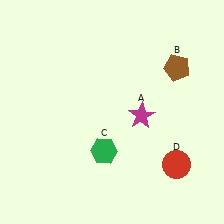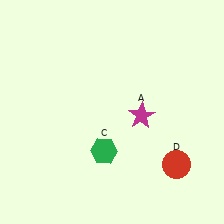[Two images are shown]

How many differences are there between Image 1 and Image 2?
There is 1 difference between the two images.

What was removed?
The brown pentagon (B) was removed in Image 2.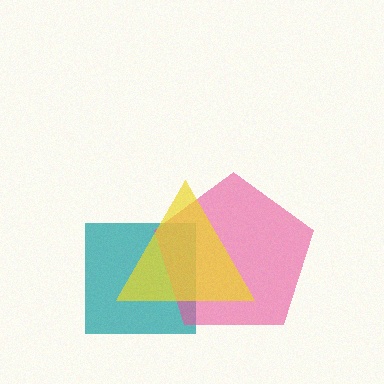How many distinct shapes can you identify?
There are 3 distinct shapes: a teal square, a pink pentagon, a yellow triangle.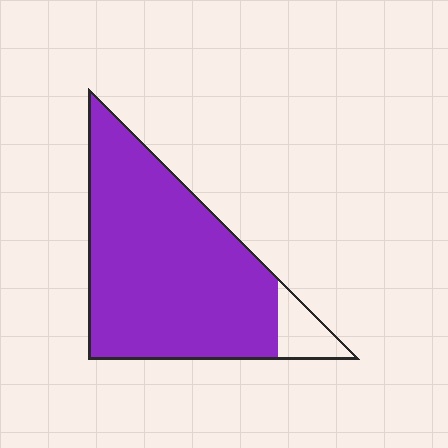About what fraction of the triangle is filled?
About nine tenths (9/10).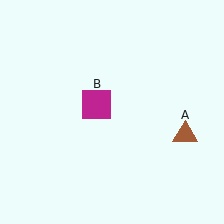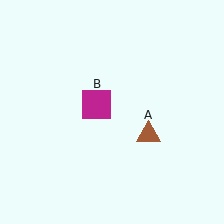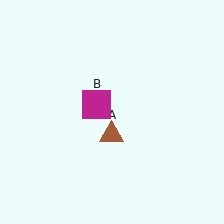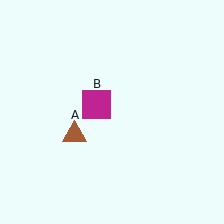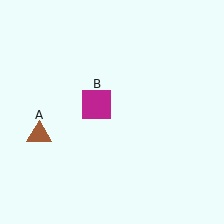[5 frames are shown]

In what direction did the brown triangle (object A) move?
The brown triangle (object A) moved left.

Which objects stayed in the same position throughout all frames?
Magenta square (object B) remained stationary.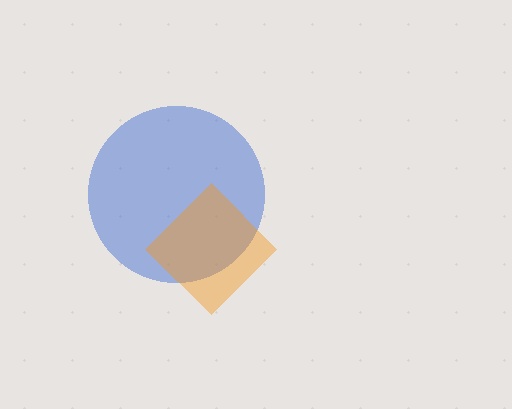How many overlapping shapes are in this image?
There are 2 overlapping shapes in the image.